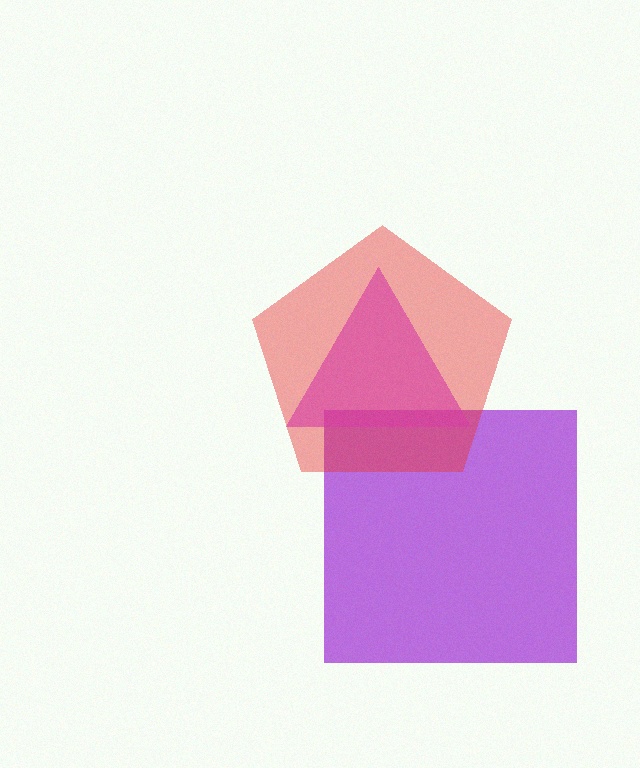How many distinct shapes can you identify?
There are 3 distinct shapes: a purple square, a red pentagon, a magenta triangle.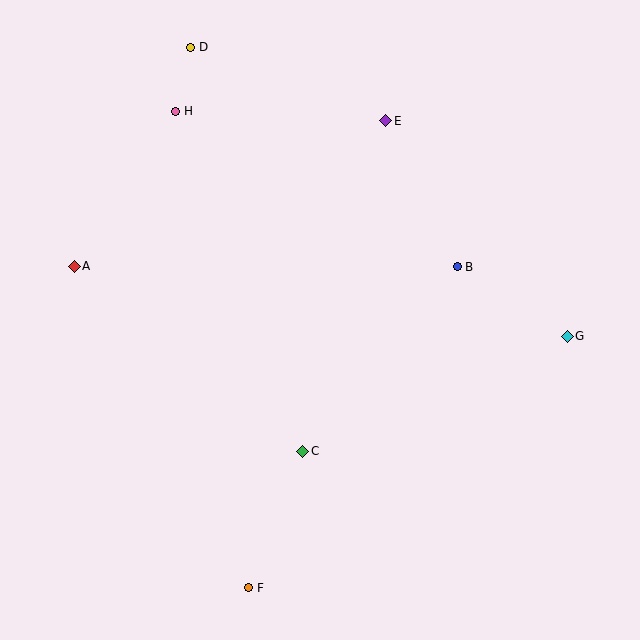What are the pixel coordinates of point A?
Point A is at (74, 266).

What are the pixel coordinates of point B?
Point B is at (457, 267).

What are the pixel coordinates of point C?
Point C is at (303, 451).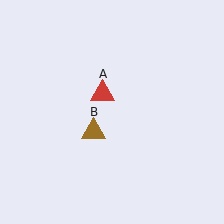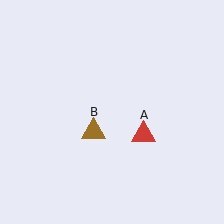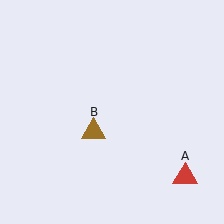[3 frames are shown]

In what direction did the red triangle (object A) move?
The red triangle (object A) moved down and to the right.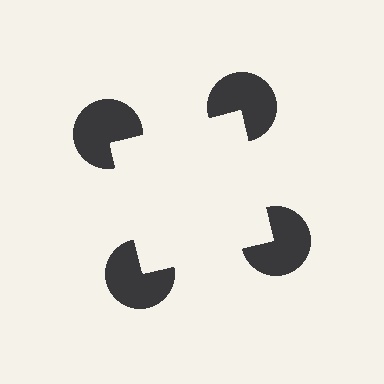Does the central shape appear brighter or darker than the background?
It typically appears slightly brighter than the background, even though no actual brightness change is drawn.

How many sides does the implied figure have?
4 sides.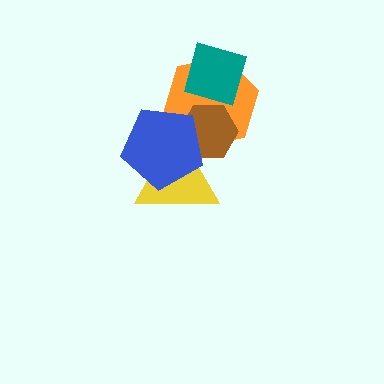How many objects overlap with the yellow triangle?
3 objects overlap with the yellow triangle.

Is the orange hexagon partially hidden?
Yes, it is partially covered by another shape.